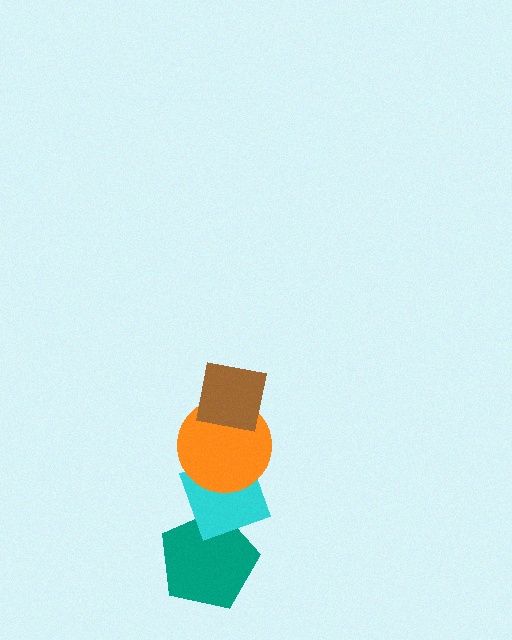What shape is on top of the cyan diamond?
The orange circle is on top of the cyan diamond.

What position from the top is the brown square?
The brown square is 1st from the top.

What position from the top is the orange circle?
The orange circle is 2nd from the top.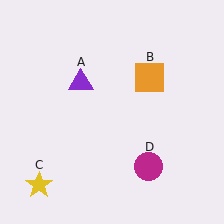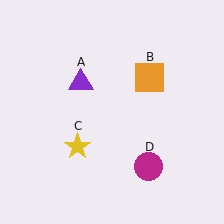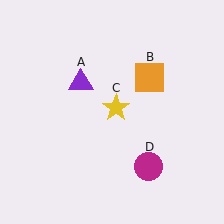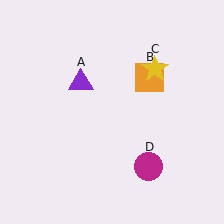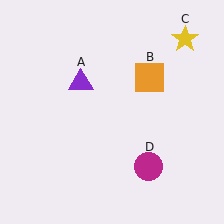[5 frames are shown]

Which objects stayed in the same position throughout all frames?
Purple triangle (object A) and orange square (object B) and magenta circle (object D) remained stationary.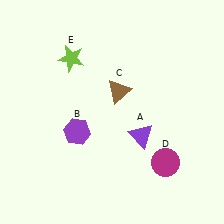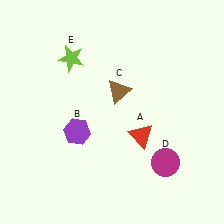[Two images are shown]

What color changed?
The triangle (A) changed from purple in Image 1 to red in Image 2.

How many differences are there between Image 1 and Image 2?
There is 1 difference between the two images.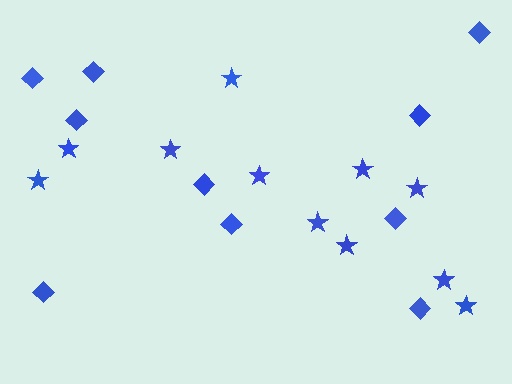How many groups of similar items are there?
There are 2 groups: one group of stars (11) and one group of diamonds (10).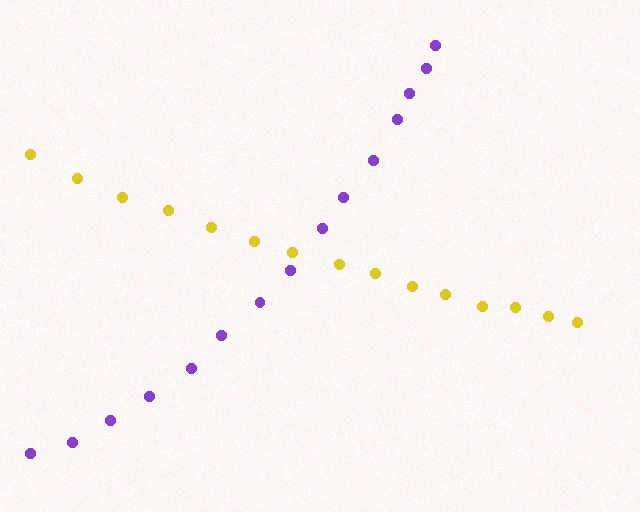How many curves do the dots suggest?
There are 2 distinct paths.